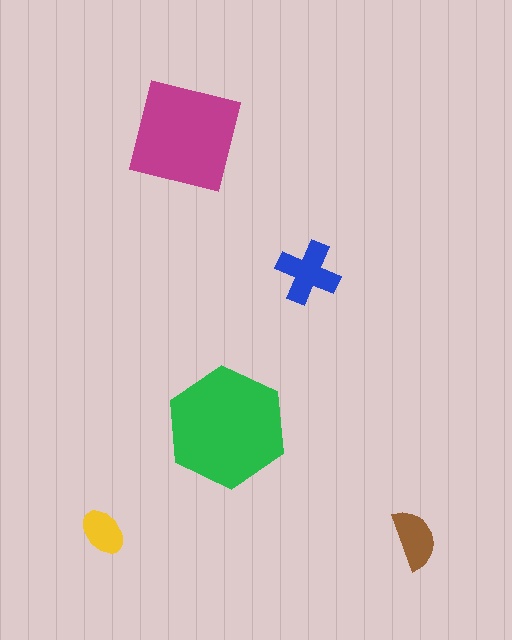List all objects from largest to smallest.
The green hexagon, the magenta square, the blue cross, the brown semicircle, the yellow ellipse.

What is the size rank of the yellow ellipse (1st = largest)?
5th.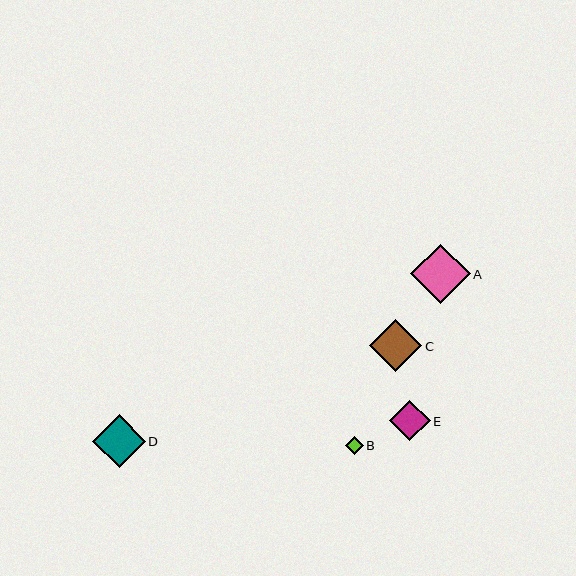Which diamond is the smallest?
Diamond B is the smallest with a size of approximately 18 pixels.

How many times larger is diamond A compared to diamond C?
Diamond A is approximately 1.1 times the size of diamond C.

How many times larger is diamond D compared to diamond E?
Diamond D is approximately 1.3 times the size of diamond E.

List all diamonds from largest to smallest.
From largest to smallest: A, D, C, E, B.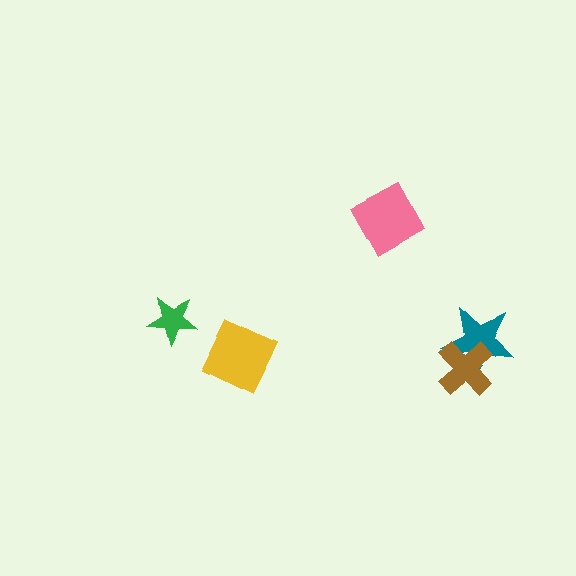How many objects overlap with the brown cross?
1 object overlaps with the brown cross.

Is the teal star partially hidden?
Yes, it is partially covered by another shape.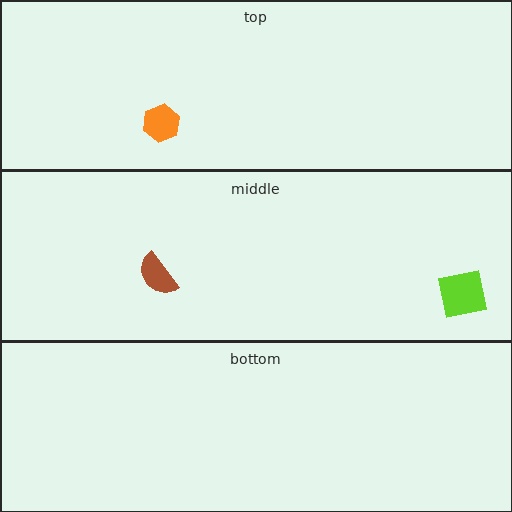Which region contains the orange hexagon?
The top region.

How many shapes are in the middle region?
2.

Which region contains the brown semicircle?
The middle region.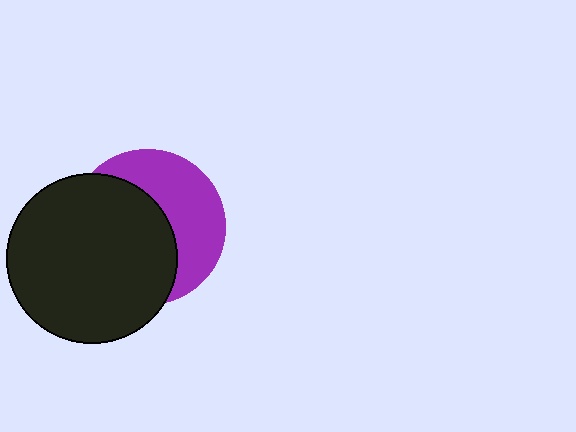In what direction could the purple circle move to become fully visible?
The purple circle could move right. That would shift it out from behind the black circle entirely.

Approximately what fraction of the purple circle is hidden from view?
Roughly 57% of the purple circle is hidden behind the black circle.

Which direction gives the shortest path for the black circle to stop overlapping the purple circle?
Moving left gives the shortest separation.